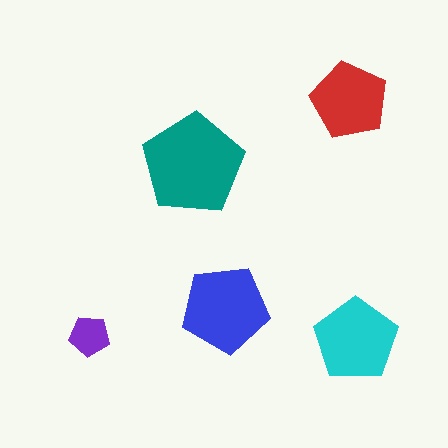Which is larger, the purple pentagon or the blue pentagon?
The blue one.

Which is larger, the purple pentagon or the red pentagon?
The red one.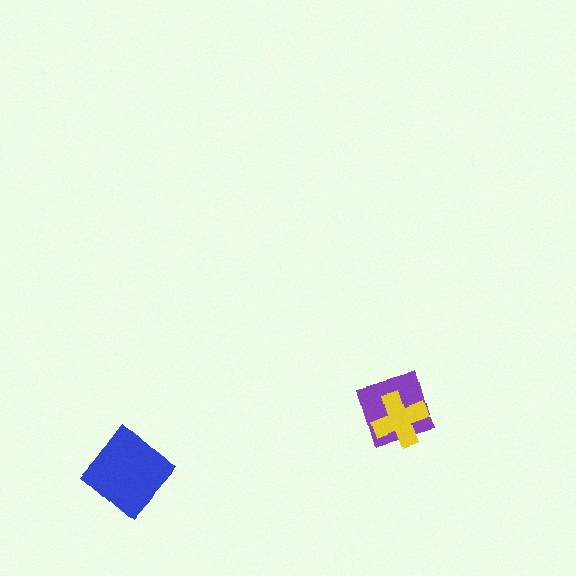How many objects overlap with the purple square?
1 object overlaps with the purple square.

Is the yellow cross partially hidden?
No, no other shape covers it.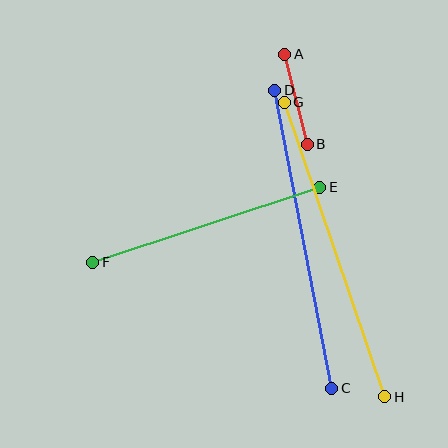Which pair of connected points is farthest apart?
Points G and H are farthest apart.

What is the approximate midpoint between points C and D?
The midpoint is at approximately (303, 239) pixels.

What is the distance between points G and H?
The distance is approximately 311 pixels.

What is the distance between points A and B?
The distance is approximately 93 pixels.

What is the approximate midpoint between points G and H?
The midpoint is at approximately (335, 249) pixels.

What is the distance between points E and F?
The distance is approximately 239 pixels.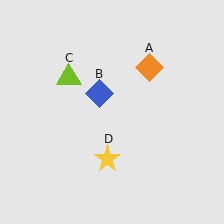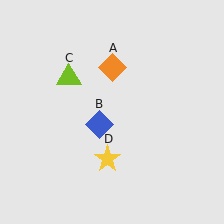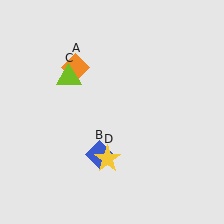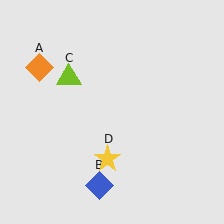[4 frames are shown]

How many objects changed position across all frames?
2 objects changed position: orange diamond (object A), blue diamond (object B).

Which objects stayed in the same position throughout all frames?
Lime triangle (object C) and yellow star (object D) remained stationary.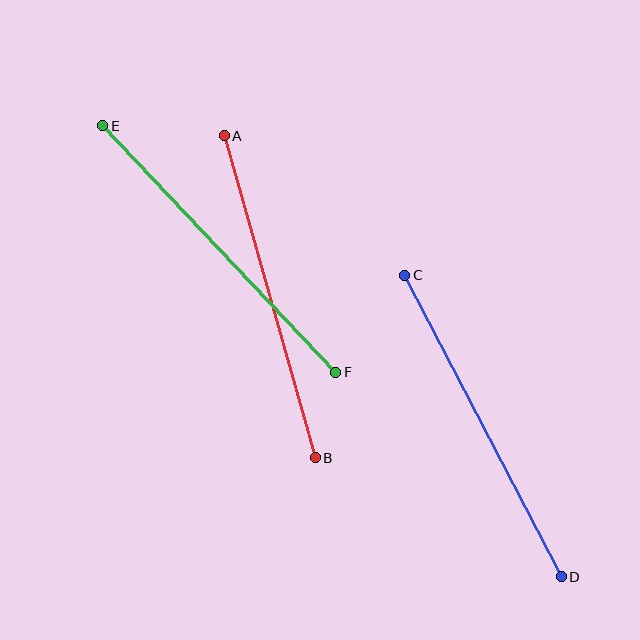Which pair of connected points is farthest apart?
Points C and D are farthest apart.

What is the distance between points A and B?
The distance is approximately 334 pixels.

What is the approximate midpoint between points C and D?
The midpoint is at approximately (483, 426) pixels.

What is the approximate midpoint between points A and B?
The midpoint is at approximately (270, 297) pixels.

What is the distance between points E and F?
The distance is approximately 339 pixels.